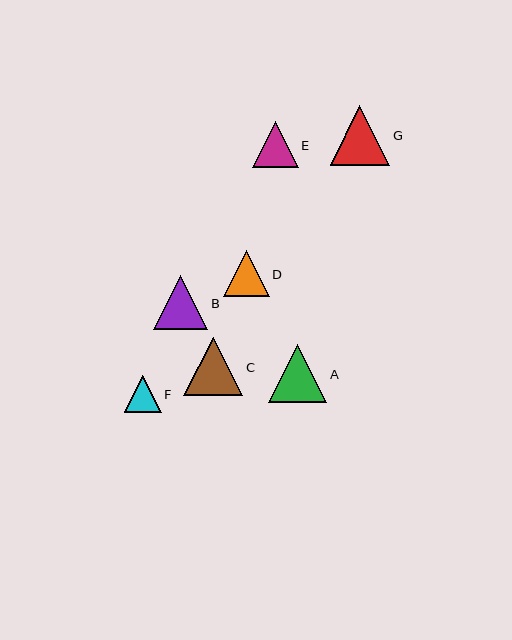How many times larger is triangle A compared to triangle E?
Triangle A is approximately 1.3 times the size of triangle E.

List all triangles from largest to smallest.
From largest to smallest: G, C, A, B, E, D, F.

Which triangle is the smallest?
Triangle F is the smallest with a size of approximately 37 pixels.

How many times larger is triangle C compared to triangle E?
Triangle C is approximately 1.3 times the size of triangle E.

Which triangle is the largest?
Triangle G is the largest with a size of approximately 59 pixels.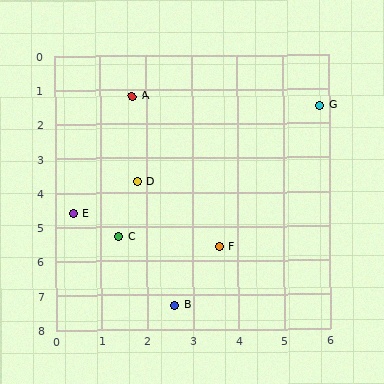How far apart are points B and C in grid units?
Points B and C are about 2.3 grid units apart.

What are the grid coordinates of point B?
Point B is at approximately (2.6, 7.3).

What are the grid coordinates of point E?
Point E is at approximately (0.4, 4.6).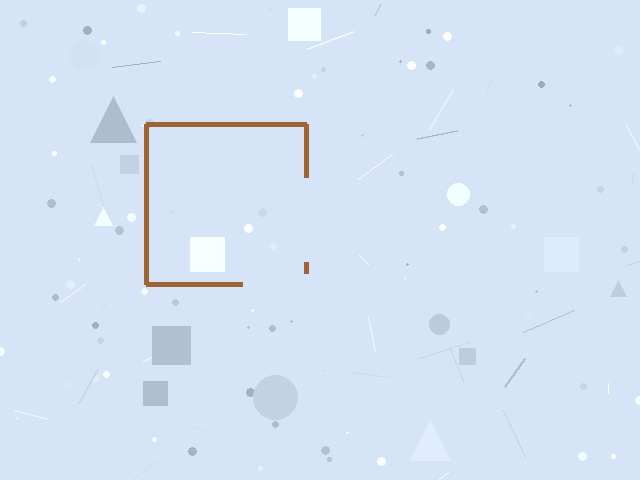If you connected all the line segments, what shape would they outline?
They would outline a square.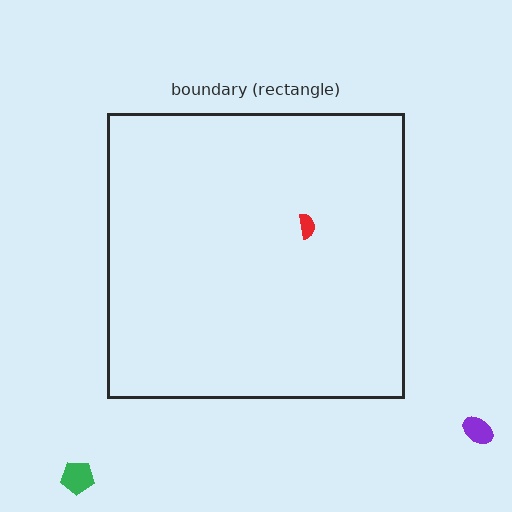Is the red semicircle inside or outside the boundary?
Inside.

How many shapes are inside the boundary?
1 inside, 2 outside.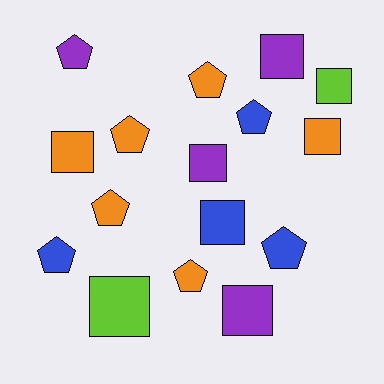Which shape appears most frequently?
Square, with 8 objects.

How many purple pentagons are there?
There is 1 purple pentagon.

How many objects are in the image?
There are 16 objects.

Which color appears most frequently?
Orange, with 6 objects.